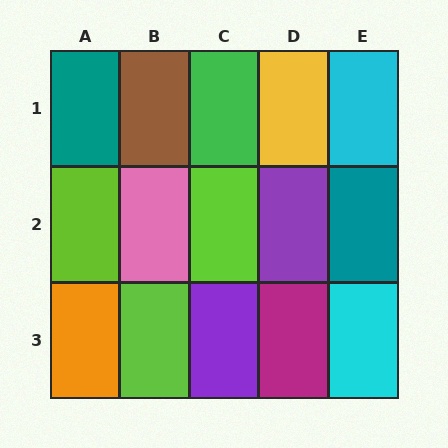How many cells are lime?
3 cells are lime.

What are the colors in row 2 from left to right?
Lime, pink, lime, purple, teal.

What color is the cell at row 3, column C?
Purple.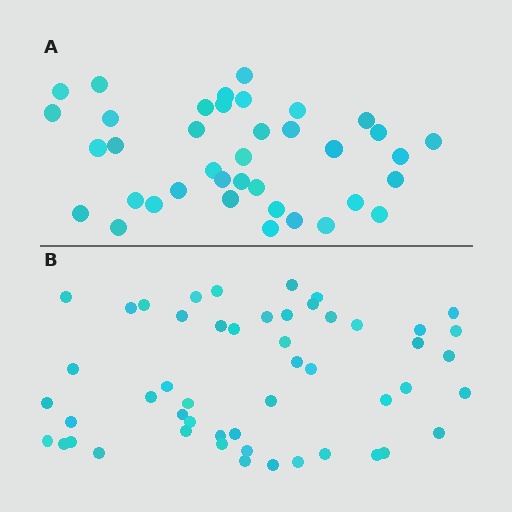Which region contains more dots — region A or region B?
Region B (the bottom region) has more dots.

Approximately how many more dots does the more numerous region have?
Region B has approximately 15 more dots than region A.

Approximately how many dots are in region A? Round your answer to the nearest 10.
About 40 dots. (The exact count is 38, which rounds to 40.)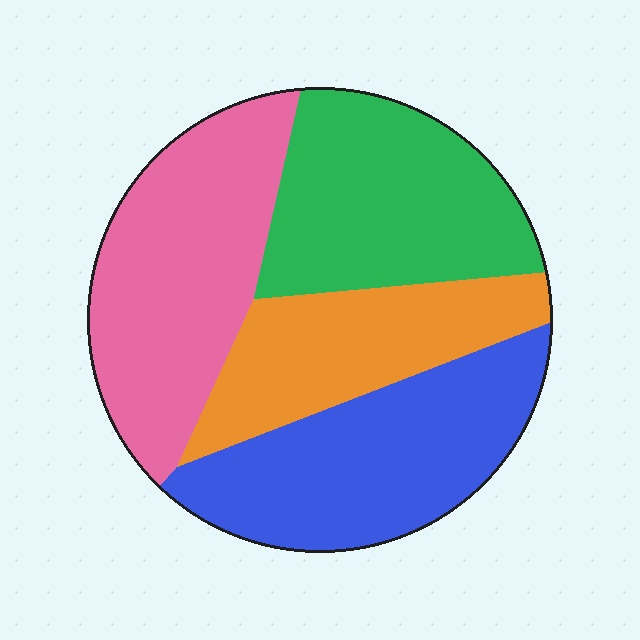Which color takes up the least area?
Orange, at roughly 20%.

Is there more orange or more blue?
Blue.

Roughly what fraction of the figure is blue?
Blue covers roughly 25% of the figure.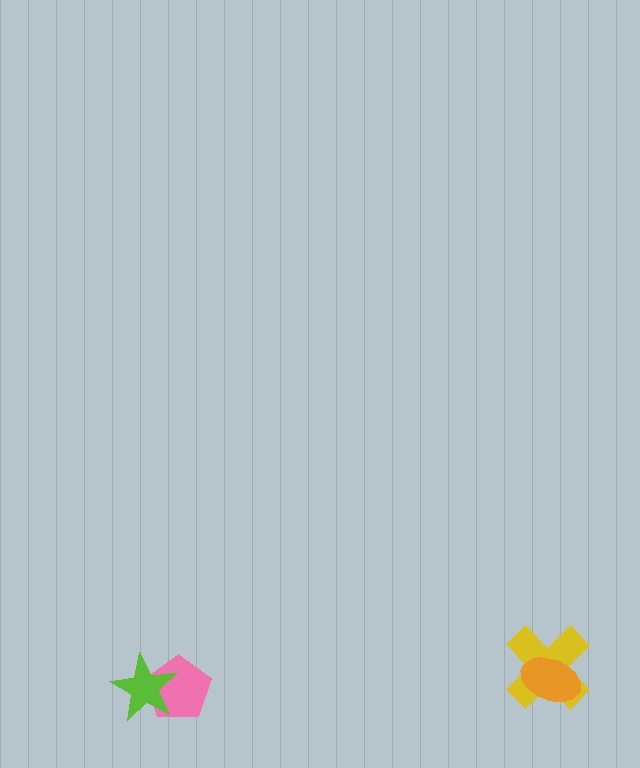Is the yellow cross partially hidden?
Yes, it is partially covered by another shape.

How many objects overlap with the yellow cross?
1 object overlaps with the yellow cross.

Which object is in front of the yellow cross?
The orange ellipse is in front of the yellow cross.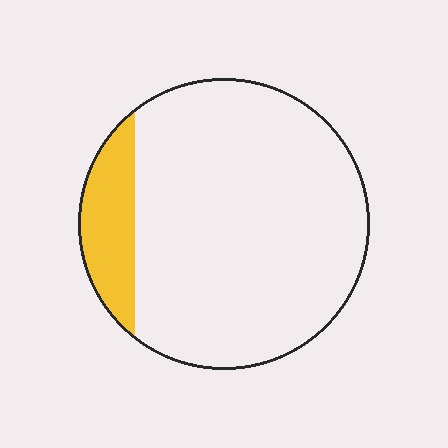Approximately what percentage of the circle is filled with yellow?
Approximately 15%.